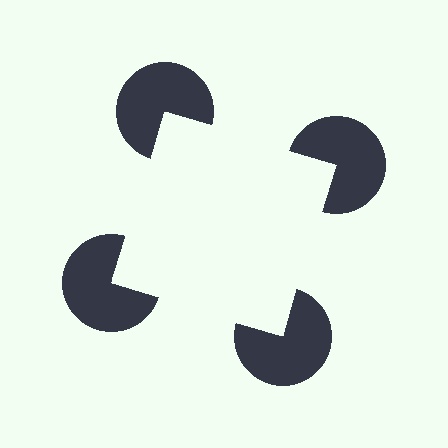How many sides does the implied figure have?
4 sides.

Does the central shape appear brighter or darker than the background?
It typically appears slightly brighter than the background, even though no actual brightness change is drawn.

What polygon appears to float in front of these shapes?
An illusory square — its edges are inferred from the aligned wedge cuts in the pac-man discs, not physically drawn.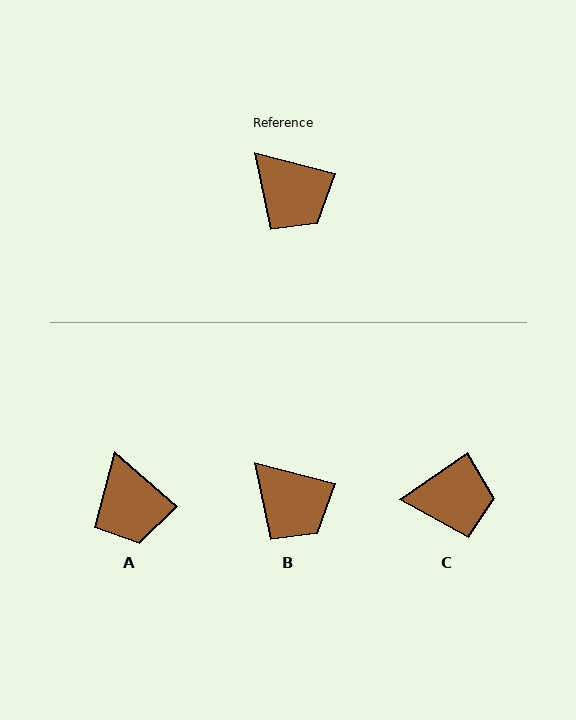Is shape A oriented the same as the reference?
No, it is off by about 27 degrees.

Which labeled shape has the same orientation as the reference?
B.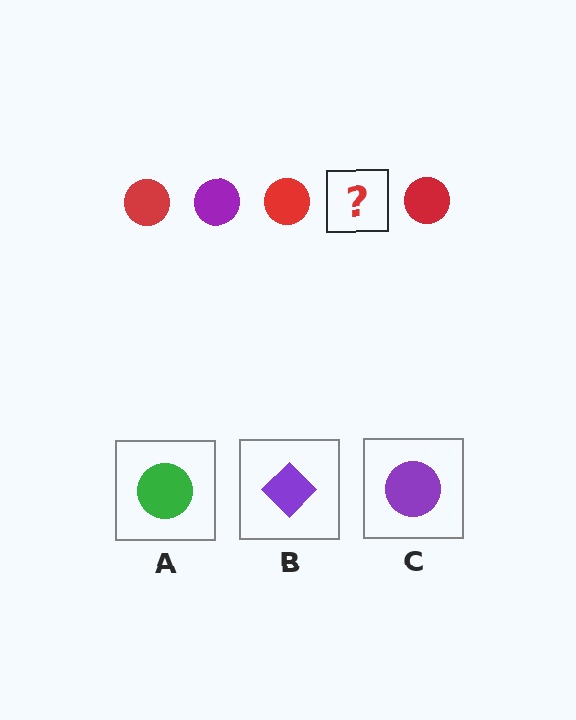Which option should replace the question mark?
Option C.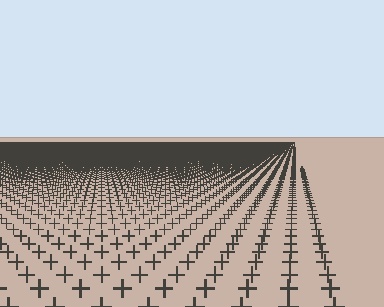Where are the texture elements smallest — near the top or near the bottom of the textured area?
Near the top.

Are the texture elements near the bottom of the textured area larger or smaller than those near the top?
Larger. Near the bottom, elements are closer to the viewer and appear at a bigger on-screen size.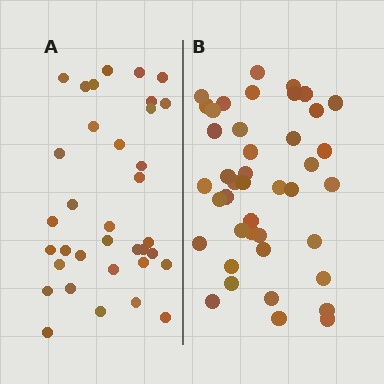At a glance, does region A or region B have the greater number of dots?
Region B (the right region) has more dots.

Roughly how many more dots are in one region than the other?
Region B has roughly 8 or so more dots than region A.